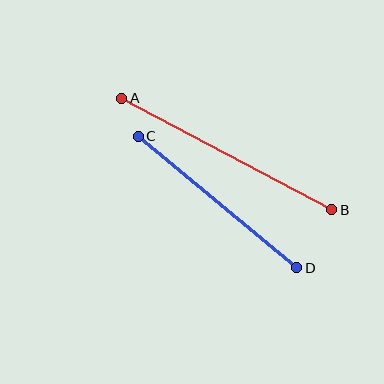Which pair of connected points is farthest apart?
Points A and B are farthest apart.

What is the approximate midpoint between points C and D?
The midpoint is at approximately (218, 202) pixels.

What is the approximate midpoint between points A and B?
The midpoint is at approximately (227, 154) pixels.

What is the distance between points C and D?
The distance is approximately 206 pixels.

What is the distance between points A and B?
The distance is approximately 237 pixels.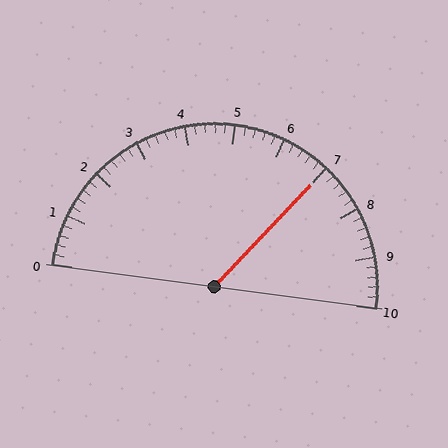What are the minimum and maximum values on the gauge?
The gauge ranges from 0 to 10.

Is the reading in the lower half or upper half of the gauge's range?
The reading is in the upper half of the range (0 to 10).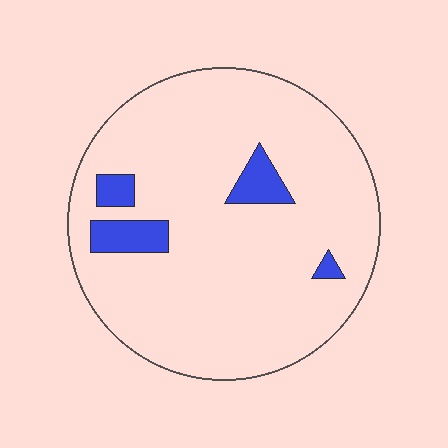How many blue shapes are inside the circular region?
4.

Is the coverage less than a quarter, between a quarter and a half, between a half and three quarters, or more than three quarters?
Less than a quarter.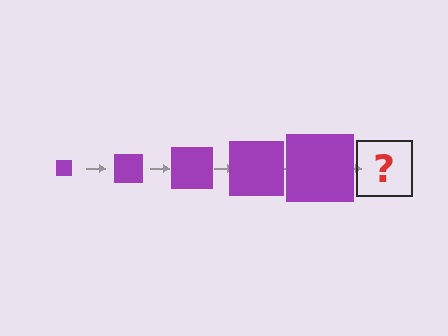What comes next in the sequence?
The next element should be a purple square, larger than the previous one.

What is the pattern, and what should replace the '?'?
The pattern is that the square gets progressively larger each step. The '?' should be a purple square, larger than the previous one.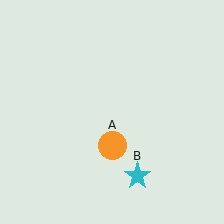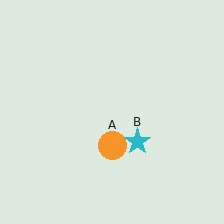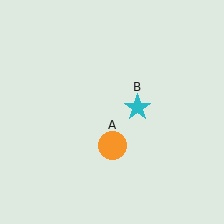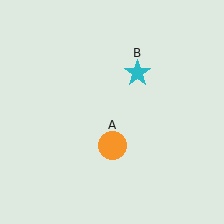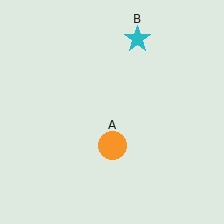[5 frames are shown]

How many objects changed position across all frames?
1 object changed position: cyan star (object B).